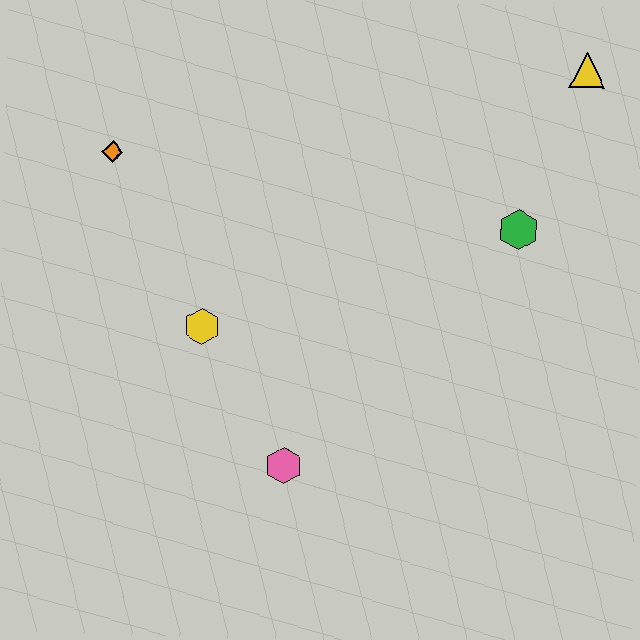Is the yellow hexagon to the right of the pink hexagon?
No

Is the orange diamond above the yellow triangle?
No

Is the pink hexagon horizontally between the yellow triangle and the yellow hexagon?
Yes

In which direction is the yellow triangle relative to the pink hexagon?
The yellow triangle is above the pink hexagon.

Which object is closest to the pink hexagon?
The yellow hexagon is closest to the pink hexagon.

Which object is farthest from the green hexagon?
The orange diamond is farthest from the green hexagon.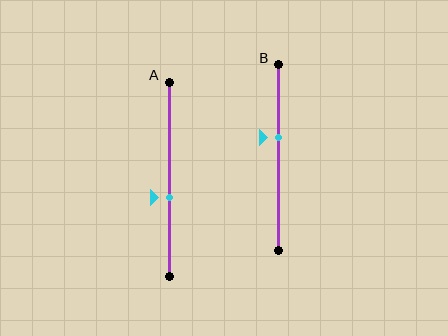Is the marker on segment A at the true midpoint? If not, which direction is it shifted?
No, the marker on segment A is shifted downward by about 10% of the segment length.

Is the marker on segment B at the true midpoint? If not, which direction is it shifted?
No, the marker on segment B is shifted upward by about 11% of the segment length.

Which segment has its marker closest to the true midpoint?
Segment A has its marker closest to the true midpoint.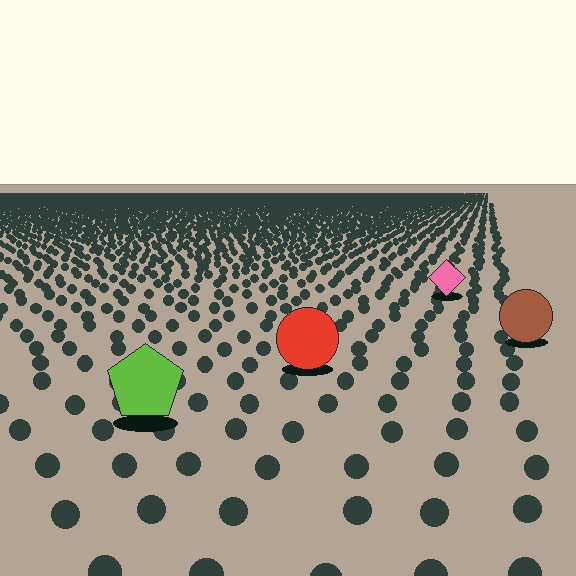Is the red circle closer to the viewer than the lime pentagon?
No. The lime pentagon is closer — you can tell from the texture gradient: the ground texture is coarser near it.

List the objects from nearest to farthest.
From nearest to farthest: the lime pentagon, the red circle, the brown circle, the pink diamond.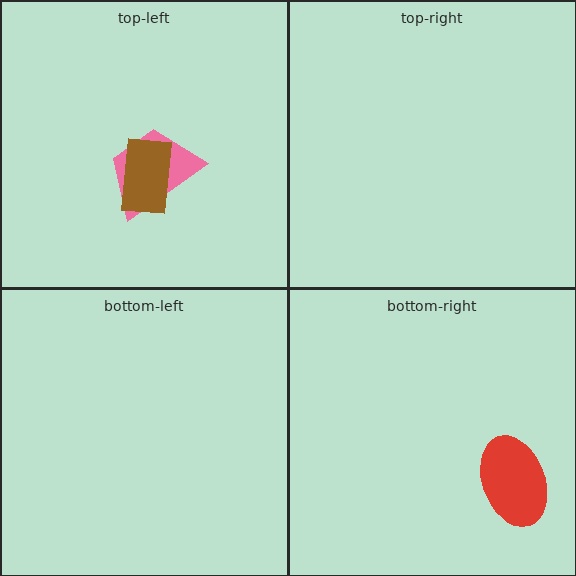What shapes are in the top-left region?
The pink trapezoid, the brown rectangle.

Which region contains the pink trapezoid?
The top-left region.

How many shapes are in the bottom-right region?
1.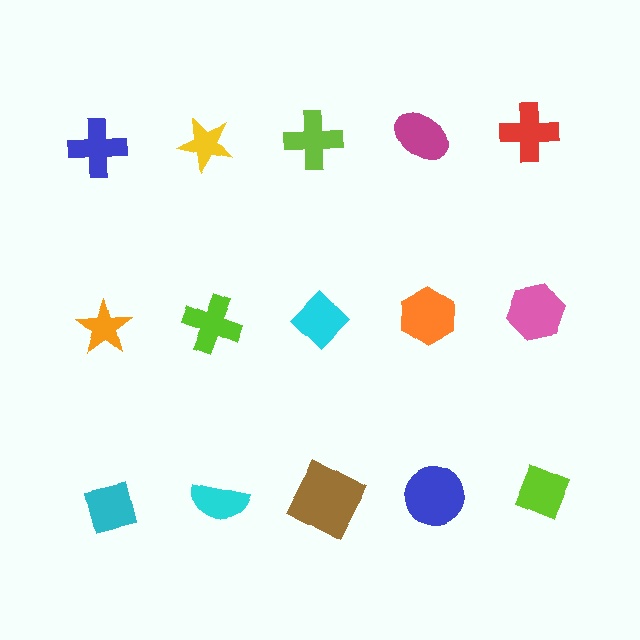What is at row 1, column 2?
A yellow star.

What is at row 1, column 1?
A blue cross.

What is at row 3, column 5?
A lime diamond.